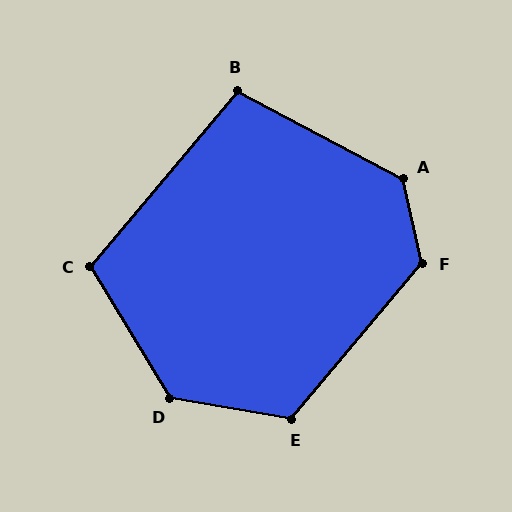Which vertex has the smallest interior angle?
B, at approximately 102 degrees.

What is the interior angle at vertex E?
Approximately 121 degrees (obtuse).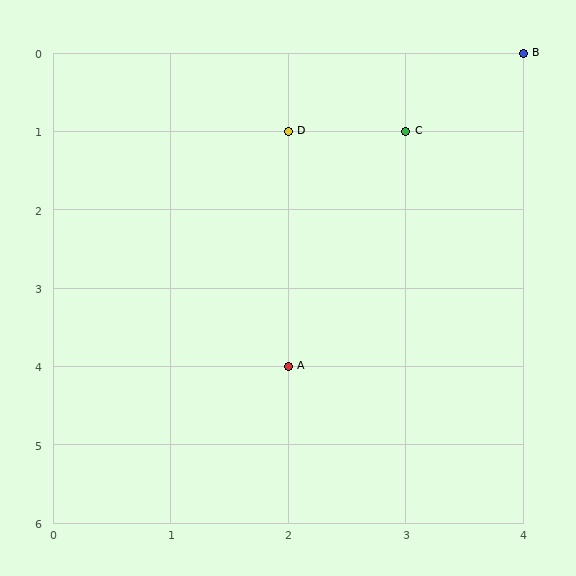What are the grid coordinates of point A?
Point A is at grid coordinates (2, 4).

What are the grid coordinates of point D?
Point D is at grid coordinates (2, 1).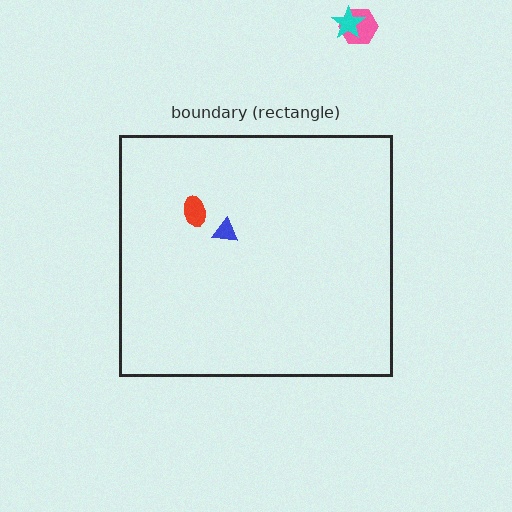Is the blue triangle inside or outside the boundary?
Inside.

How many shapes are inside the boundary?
2 inside, 2 outside.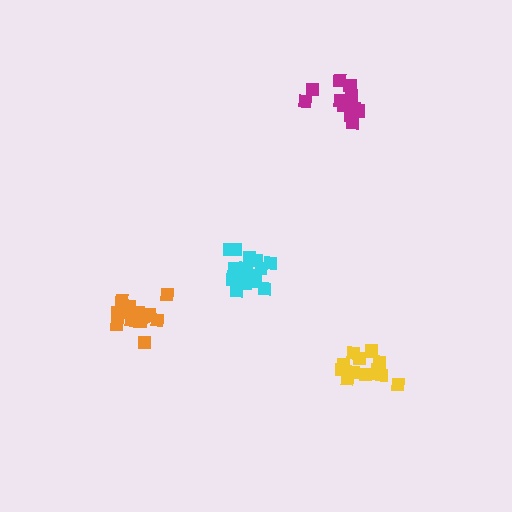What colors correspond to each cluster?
The clusters are colored: magenta, cyan, yellow, orange.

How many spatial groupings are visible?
There are 4 spatial groupings.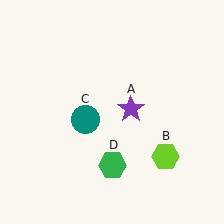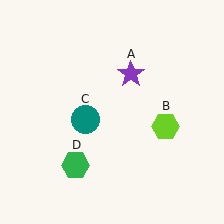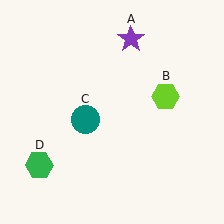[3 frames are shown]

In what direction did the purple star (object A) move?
The purple star (object A) moved up.